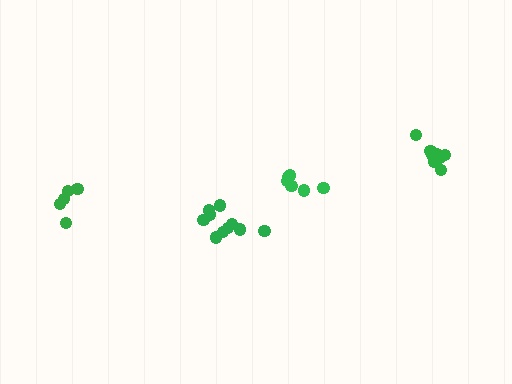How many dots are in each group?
Group 1: 10 dots, Group 2: 6 dots, Group 3: 8 dots, Group 4: 5 dots (29 total).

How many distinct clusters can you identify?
There are 4 distinct clusters.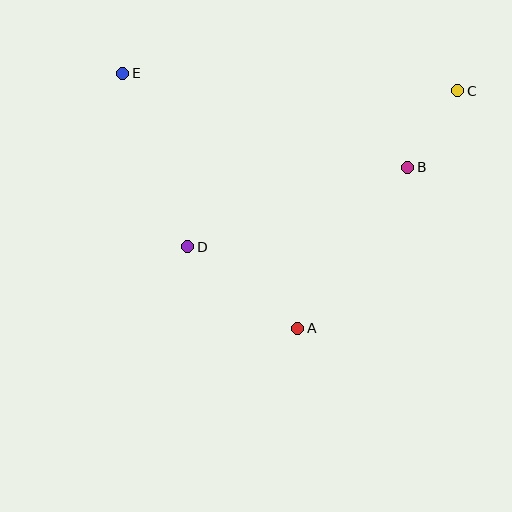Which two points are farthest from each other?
Points C and E are farthest from each other.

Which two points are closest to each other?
Points B and C are closest to each other.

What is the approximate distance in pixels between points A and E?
The distance between A and E is approximately 309 pixels.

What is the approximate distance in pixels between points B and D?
The distance between B and D is approximately 234 pixels.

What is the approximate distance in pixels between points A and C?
The distance between A and C is approximately 286 pixels.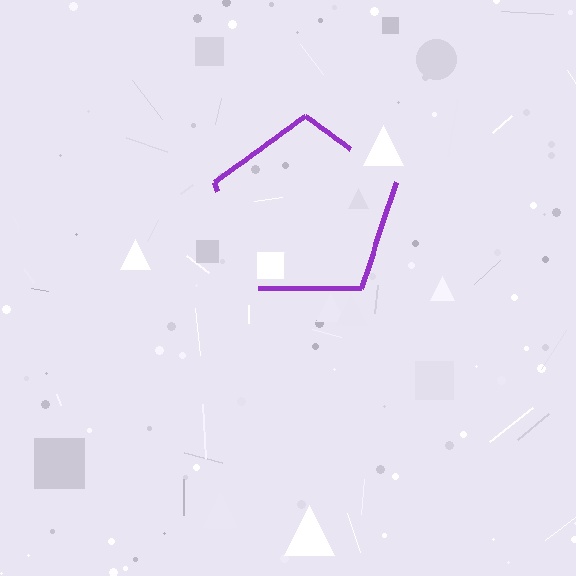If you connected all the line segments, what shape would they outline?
They would outline a pentagon.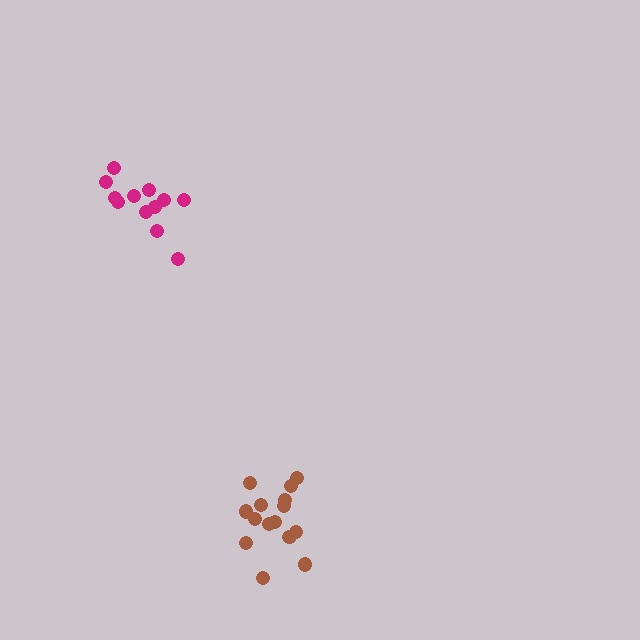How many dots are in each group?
Group 1: 15 dots, Group 2: 12 dots (27 total).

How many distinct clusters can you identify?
There are 2 distinct clusters.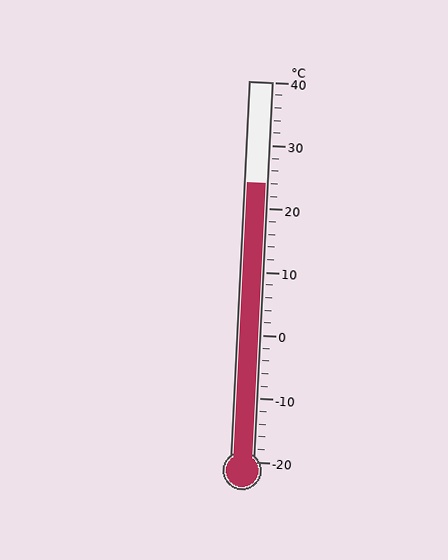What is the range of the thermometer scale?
The thermometer scale ranges from -20°C to 40°C.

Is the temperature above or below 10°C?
The temperature is above 10°C.